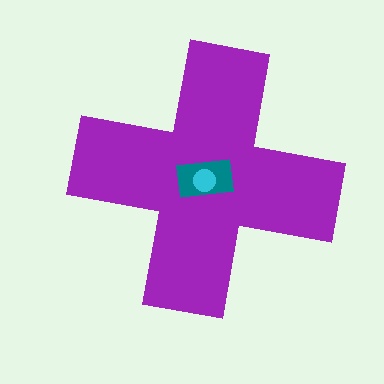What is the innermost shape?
The cyan circle.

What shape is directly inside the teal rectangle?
The cyan circle.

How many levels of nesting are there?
3.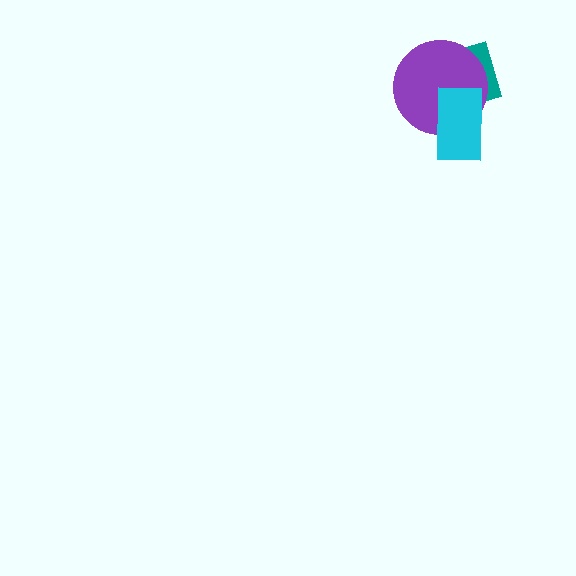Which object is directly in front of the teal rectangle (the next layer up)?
The purple circle is directly in front of the teal rectangle.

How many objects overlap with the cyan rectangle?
2 objects overlap with the cyan rectangle.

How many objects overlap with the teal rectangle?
2 objects overlap with the teal rectangle.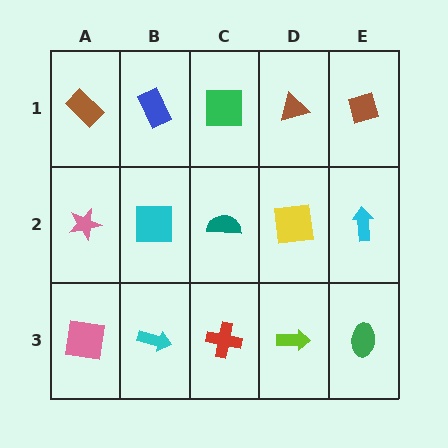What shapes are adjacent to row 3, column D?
A yellow square (row 2, column D), a red cross (row 3, column C), a green ellipse (row 3, column E).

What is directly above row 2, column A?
A brown rectangle.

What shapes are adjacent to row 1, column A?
A pink star (row 2, column A), a blue rectangle (row 1, column B).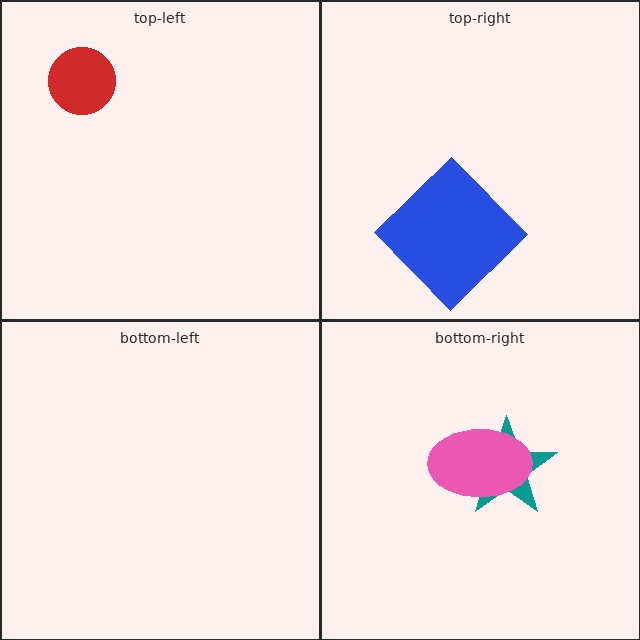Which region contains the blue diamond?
The top-right region.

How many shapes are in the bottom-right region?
2.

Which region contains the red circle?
The top-left region.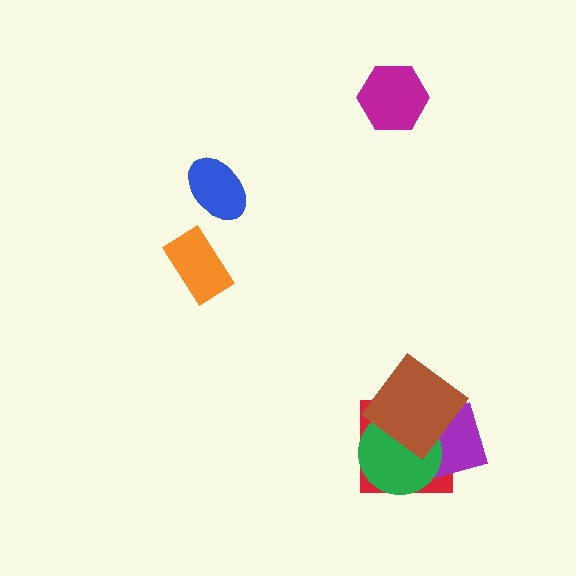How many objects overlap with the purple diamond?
3 objects overlap with the purple diamond.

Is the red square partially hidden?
Yes, it is partially covered by another shape.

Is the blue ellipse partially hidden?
No, no other shape covers it.